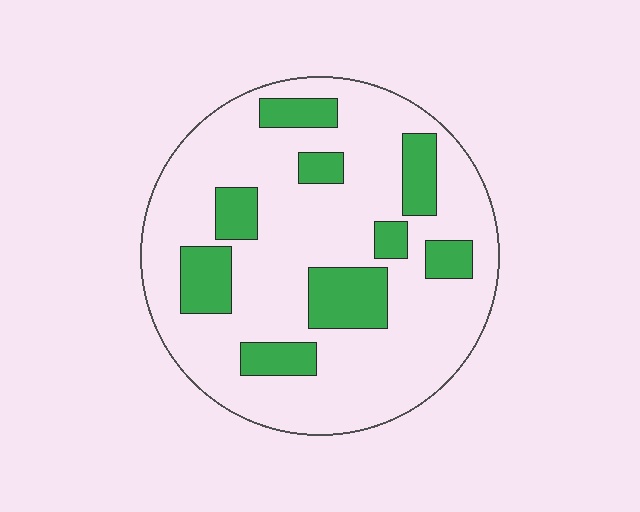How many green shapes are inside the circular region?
9.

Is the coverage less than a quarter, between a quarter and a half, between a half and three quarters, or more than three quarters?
Less than a quarter.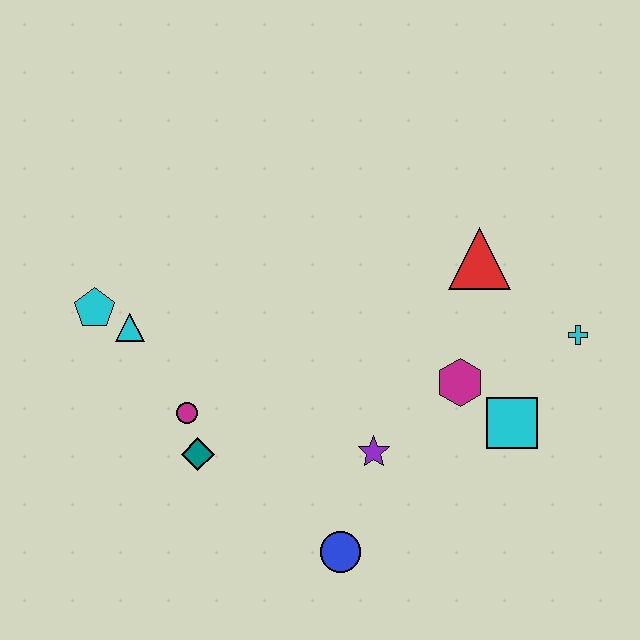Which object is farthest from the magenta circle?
The cyan cross is farthest from the magenta circle.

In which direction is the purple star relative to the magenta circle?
The purple star is to the right of the magenta circle.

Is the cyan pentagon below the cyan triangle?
No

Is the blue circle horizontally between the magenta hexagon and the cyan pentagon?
Yes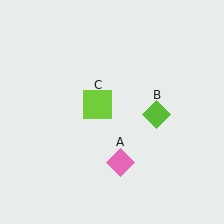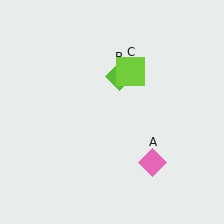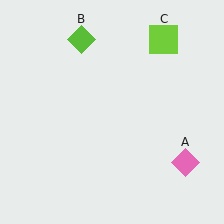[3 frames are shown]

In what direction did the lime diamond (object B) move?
The lime diamond (object B) moved up and to the left.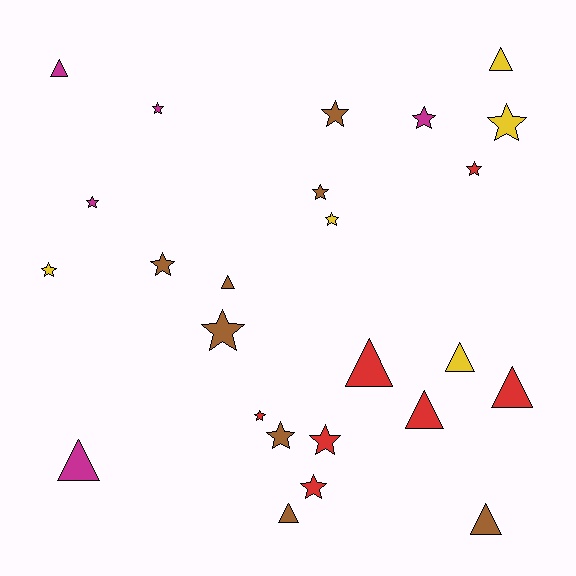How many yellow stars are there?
There are 3 yellow stars.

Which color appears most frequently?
Brown, with 8 objects.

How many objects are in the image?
There are 25 objects.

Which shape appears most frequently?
Star, with 15 objects.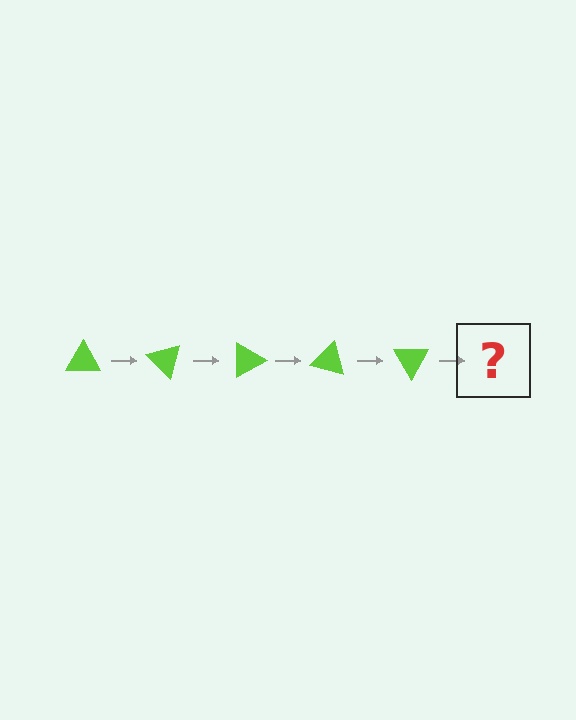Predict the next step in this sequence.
The next step is a lime triangle rotated 225 degrees.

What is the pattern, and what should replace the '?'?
The pattern is that the triangle rotates 45 degrees each step. The '?' should be a lime triangle rotated 225 degrees.